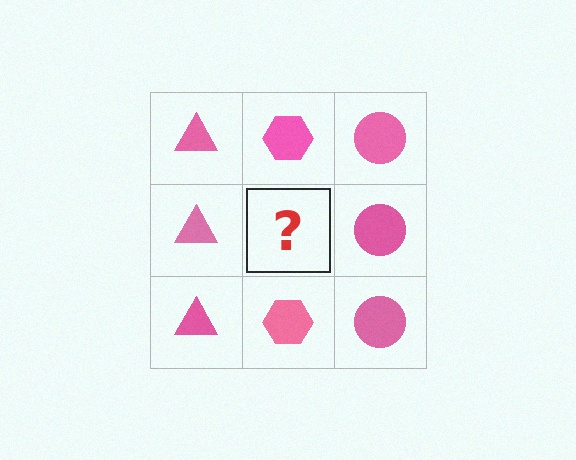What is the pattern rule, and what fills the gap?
The rule is that each column has a consistent shape. The gap should be filled with a pink hexagon.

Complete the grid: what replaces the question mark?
The question mark should be replaced with a pink hexagon.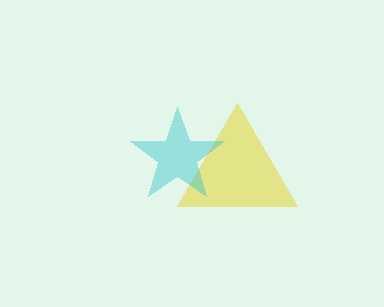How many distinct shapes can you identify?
There are 2 distinct shapes: a yellow triangle, a cyan star.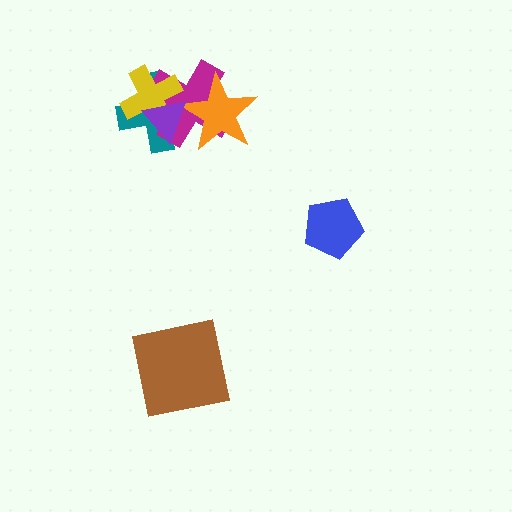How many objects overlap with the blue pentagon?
0 objects overlap with the blue pentagon.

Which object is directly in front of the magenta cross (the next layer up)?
The yellow cross is directly in front of the magenta cross.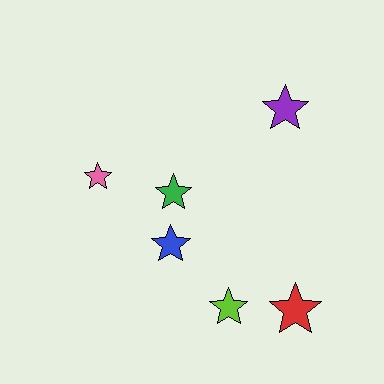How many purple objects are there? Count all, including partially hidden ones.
There is 1 purple object.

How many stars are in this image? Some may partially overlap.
There are 6 stars.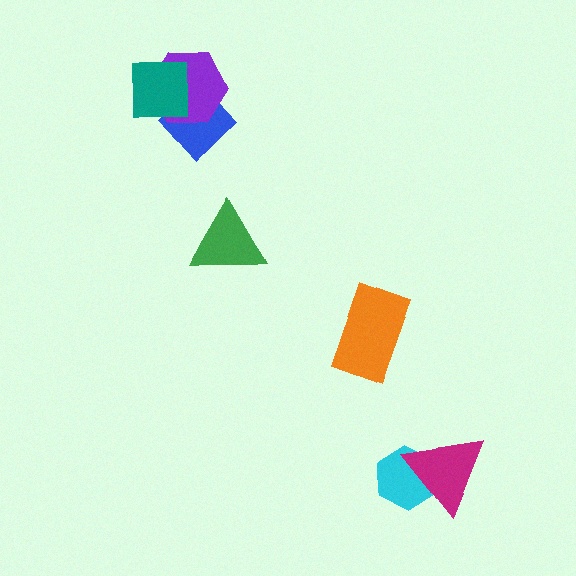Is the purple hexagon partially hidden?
Yes, it is partially covered by another shape.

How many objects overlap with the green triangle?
0 objects overlap with the green triangle.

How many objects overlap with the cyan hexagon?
1 object overlaps with the cyan hexagon.